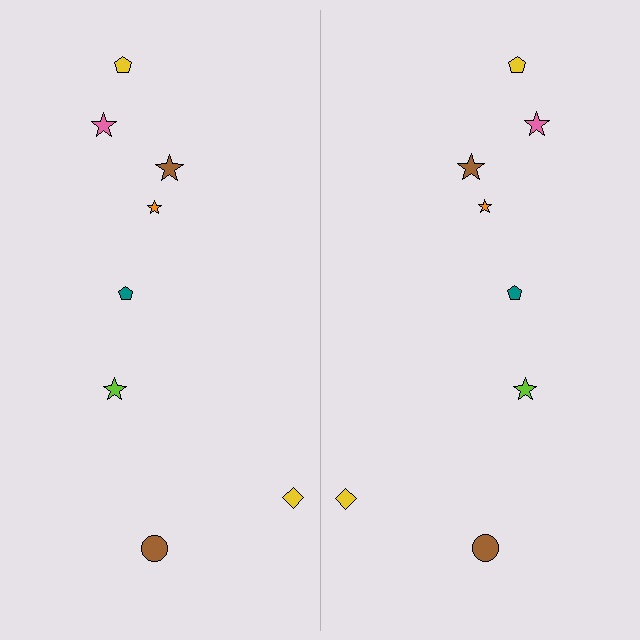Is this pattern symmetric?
Yes, this pattern has bilateral (reflection) symmetry.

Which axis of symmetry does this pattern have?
The pattern has a vertical axis of symmetry running through the center of the image.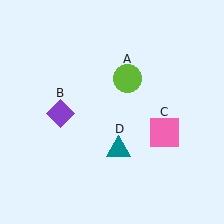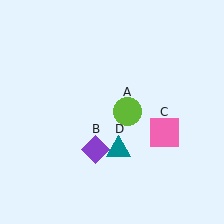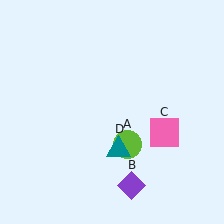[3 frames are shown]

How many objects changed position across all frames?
2 objects changed position: lime circle (object A), purple diamond (object B).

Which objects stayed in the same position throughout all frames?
Pink square (object C) and teal triangle (object D) remained stationary.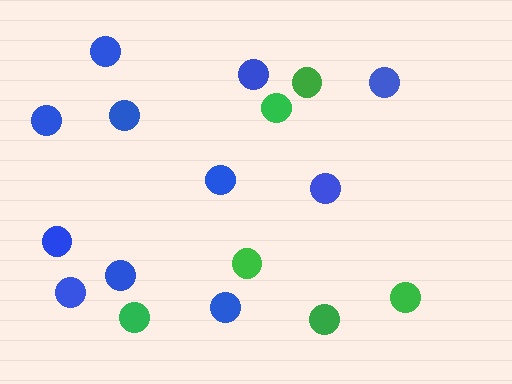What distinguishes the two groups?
There are 2 groups: one group of green circles (6) and one group of blue circles (11).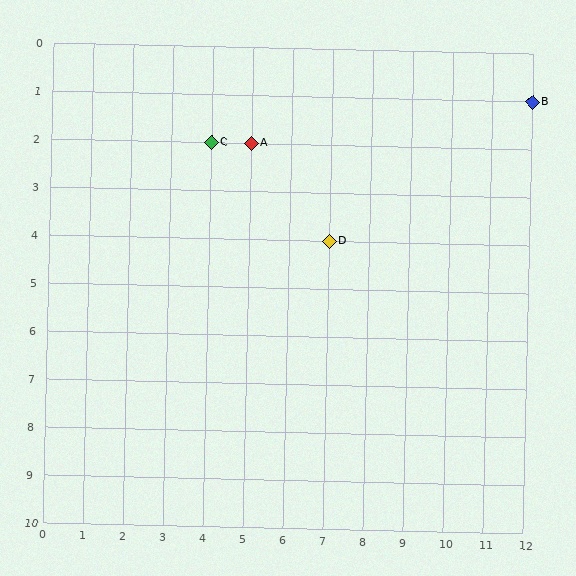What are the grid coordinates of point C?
Point C is at grid coordinates (4, 2).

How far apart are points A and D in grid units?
Points A and D are 2 columns and 2 rows apart (about 2.8 grid units diagonally).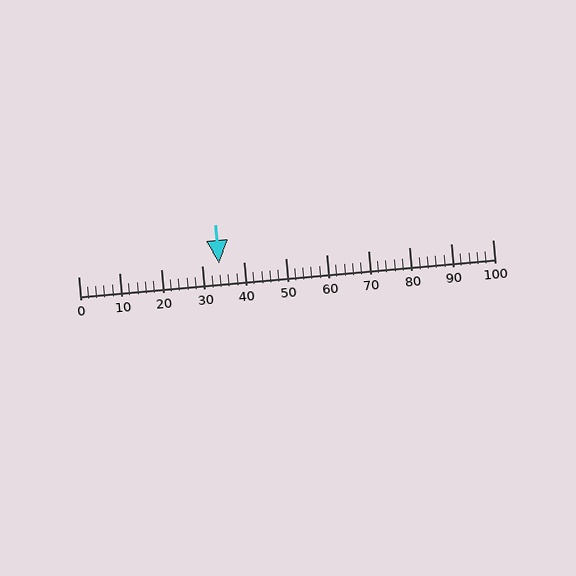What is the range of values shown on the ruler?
The ruler shows values from 0 to 100.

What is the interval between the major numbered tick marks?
The major tick marks are spaced 10 units apart.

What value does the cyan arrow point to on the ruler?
The cyan arrow points to approximately 34.